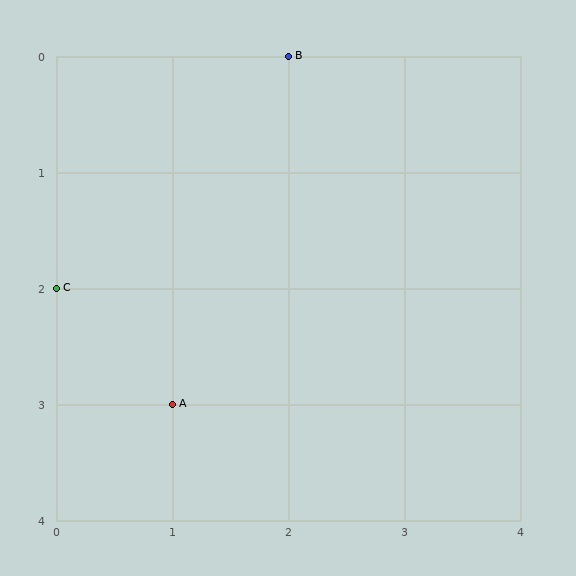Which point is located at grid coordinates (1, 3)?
Point A is at (1, 3).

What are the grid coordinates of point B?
Point B is at grid coordinates (2, 0).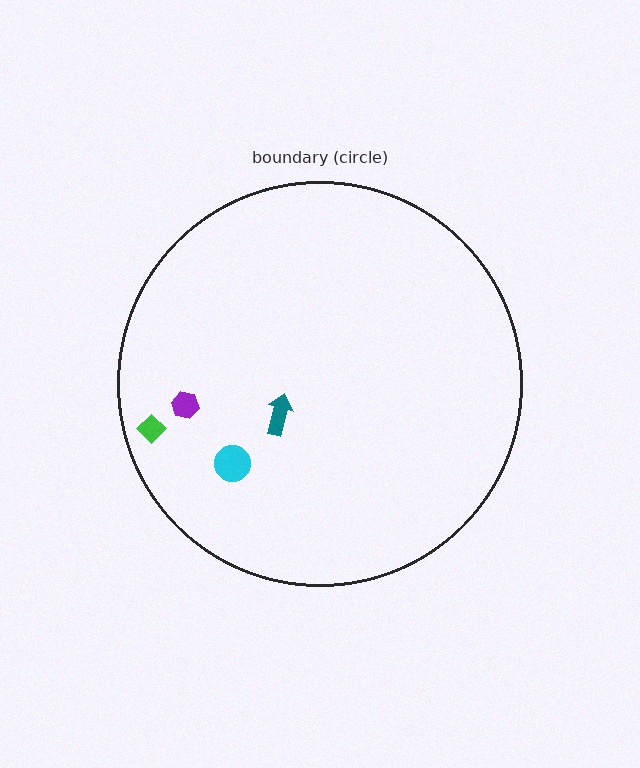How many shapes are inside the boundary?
4 inside, 0 outside.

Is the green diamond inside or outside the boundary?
Inside.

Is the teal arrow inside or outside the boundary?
Inside.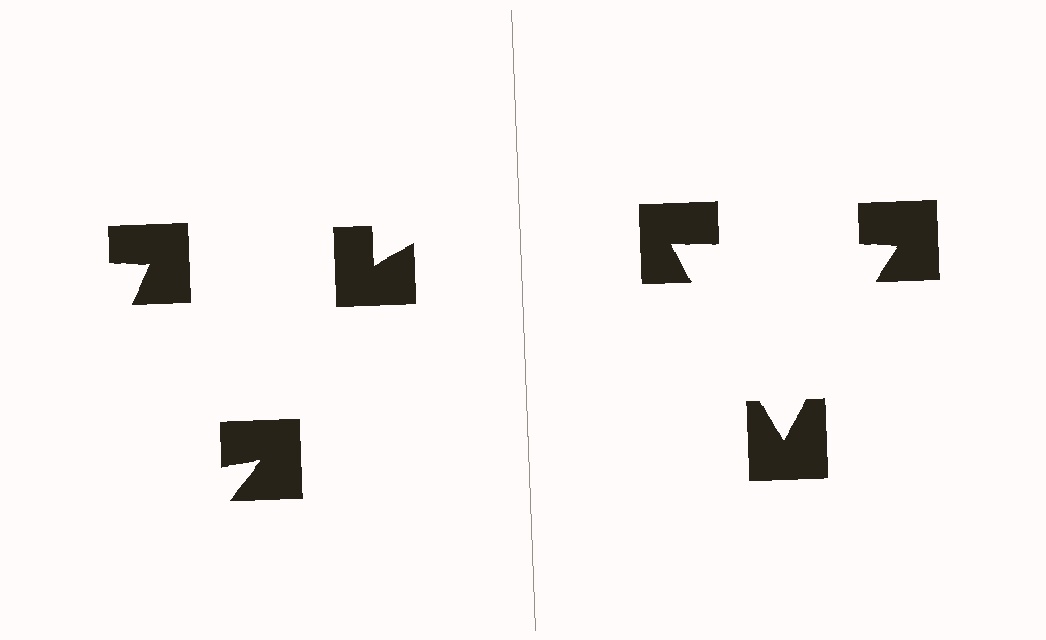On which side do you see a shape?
An illusory triangle appears on the right side. On the left side the wedge cuts are rotated, so no coherent shape forms.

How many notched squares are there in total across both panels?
6 — 3 on each side.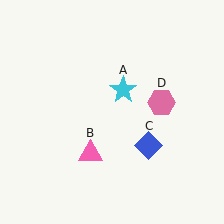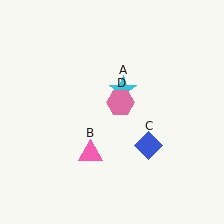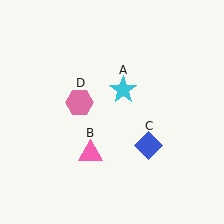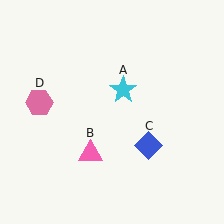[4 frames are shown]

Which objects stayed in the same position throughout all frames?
Cyan star (object A) and pink triangle (object B) and blue diamond (object C) remained stationary.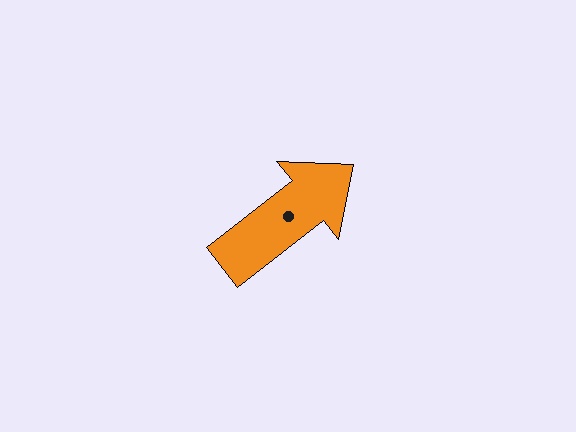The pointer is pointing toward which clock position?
Roughly 2 o'clock.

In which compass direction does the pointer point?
Northeast.